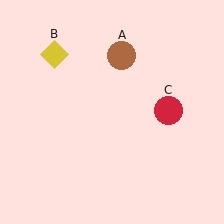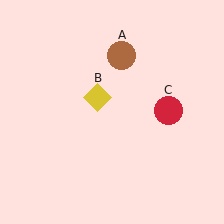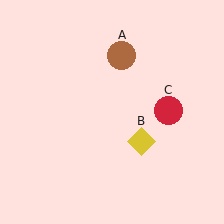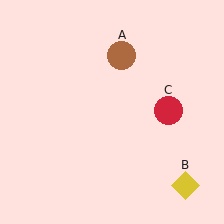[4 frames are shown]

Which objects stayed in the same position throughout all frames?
Brown circle (object A) and red circle (object C) remained stationary.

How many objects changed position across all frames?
1 object changed position: yellow diamond (object B).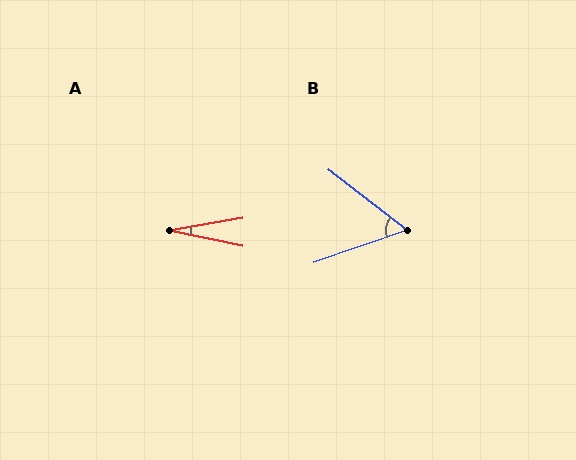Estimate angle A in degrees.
Approximately 22 degrees.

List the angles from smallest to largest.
A (22°), B (57°).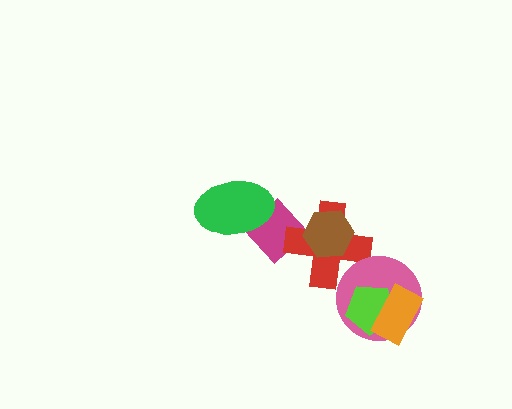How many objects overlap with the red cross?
3 objects overlap with the red cross.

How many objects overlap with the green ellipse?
1 object overlaps with the green ellipse.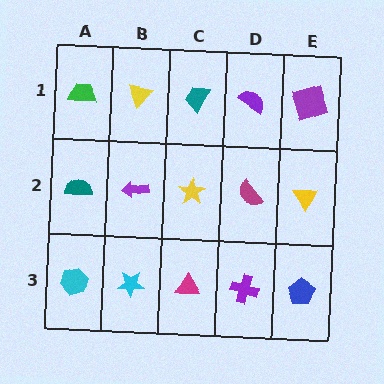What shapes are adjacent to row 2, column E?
A purple square (row 1, column E), a blue pentagon (row 3, column E), a magenta semicircle (row 2, column D).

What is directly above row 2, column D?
A purple semicircle.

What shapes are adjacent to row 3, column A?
A teal semicircle (row 2, column A), a cyan star (row 3, column B).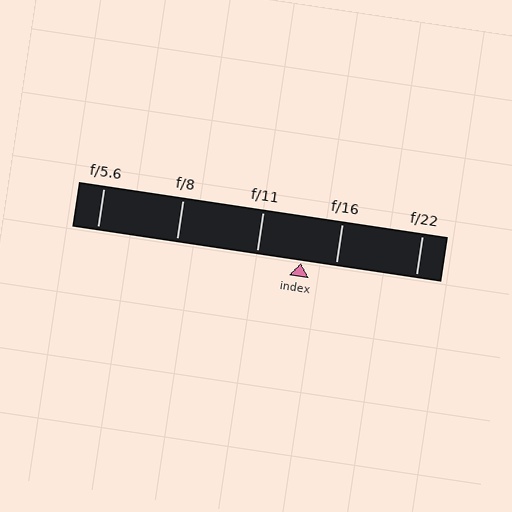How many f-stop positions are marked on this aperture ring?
There are 5 f-stop positions marked.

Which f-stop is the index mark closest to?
The index mark is closest to f/16.